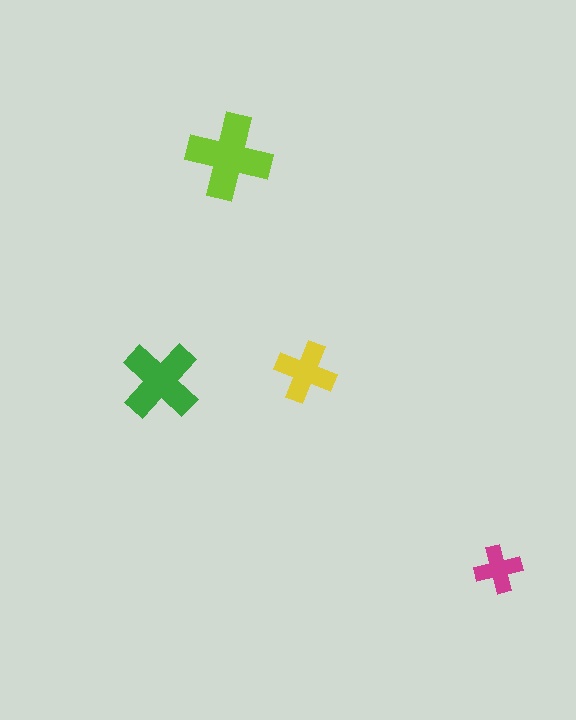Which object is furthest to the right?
The magenta cross is rightmost.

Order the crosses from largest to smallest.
the lime one, the green one, the yellow one, the magenta one.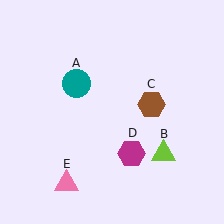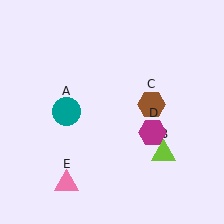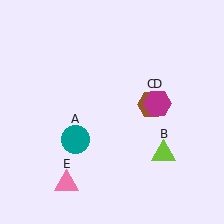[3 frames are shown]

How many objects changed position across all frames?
2 objects changed position: teal circle (object A), magenta hexagon (object D).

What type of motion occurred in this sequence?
The teal circle (object A), magenta hexagon (object D) rotated counterclockwise around the center of the scene.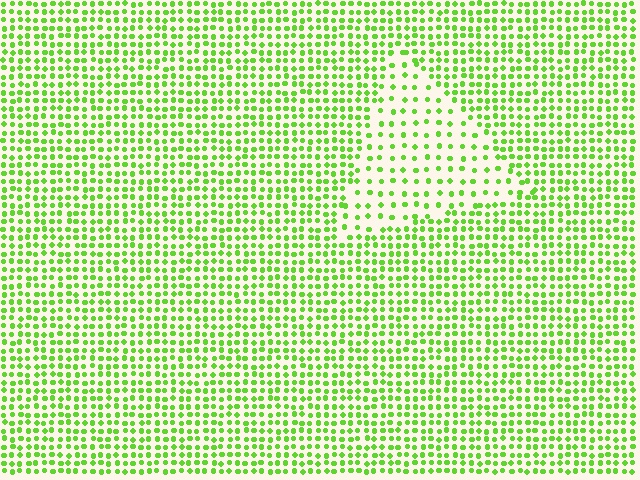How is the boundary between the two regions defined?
The boundary is defined by a change in element density (approximately 2.1x ratio). All elements are the same color, size, and shape.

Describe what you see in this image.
The image contains small lime elements arranged at two different densities. A triangle-shaped region is visible where the elements are less densely packed than the surrounding area.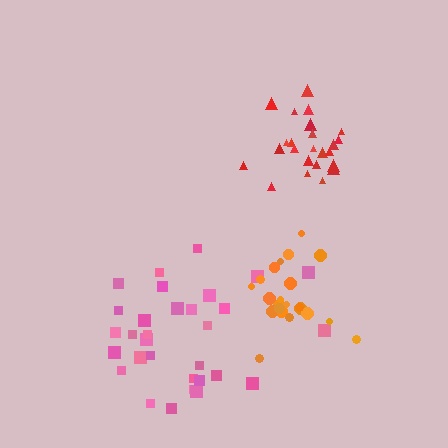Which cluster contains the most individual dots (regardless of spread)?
Pink (31).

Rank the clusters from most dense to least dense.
orange, red, pink.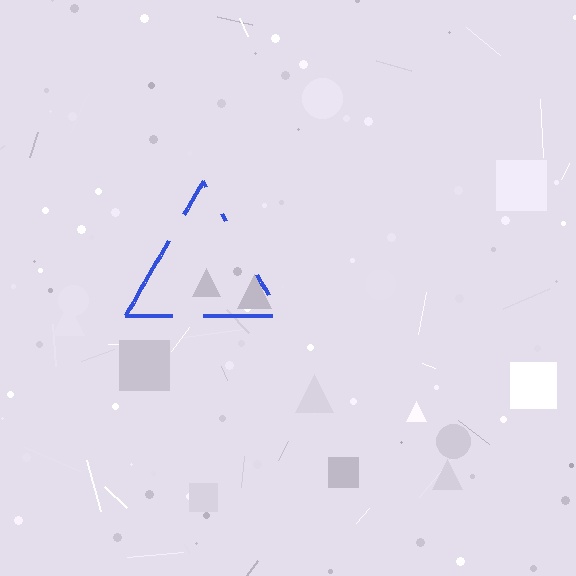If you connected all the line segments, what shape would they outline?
They would outline a triangle.